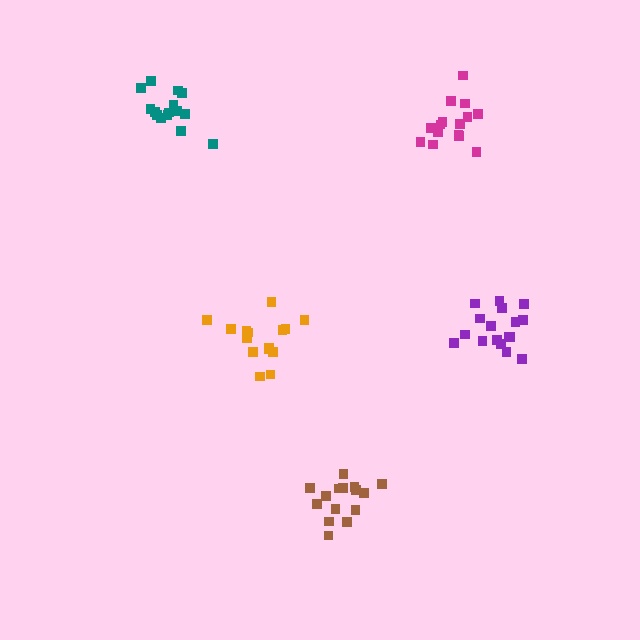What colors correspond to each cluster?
The clusters are colored: purple, orange, teal, magenta, brown.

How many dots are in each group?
Group 1: 17 dots, Group 2: 16 dots, Group 3: 16 dots, Group 4: 15 dots, Group 5: 15 dots (79 total).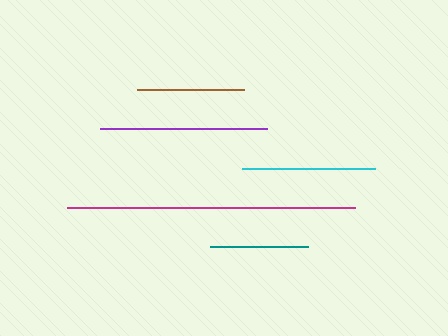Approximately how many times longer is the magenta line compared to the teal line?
The magenta line is approximately 2.9 times the length of the teal line.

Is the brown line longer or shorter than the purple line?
The purple line is longer than the brown line.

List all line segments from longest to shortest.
From longest to shortest: magenta, purple, cyan, brown, teal.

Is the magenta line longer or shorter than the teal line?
The magenta line is longer than the teal line.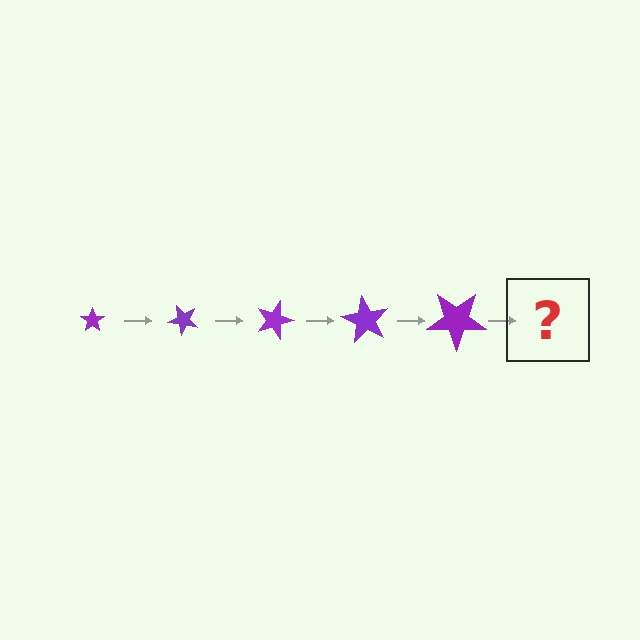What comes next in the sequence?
The next element should be a star, larger than the previous one and rotated 225 degrees from the start.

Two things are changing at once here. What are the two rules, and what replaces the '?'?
The two rules are that the star grows larger each step and it rotates 45 degrees each step. The '?' should be a star, larger than the previous one and rotated 225 degrees from the start.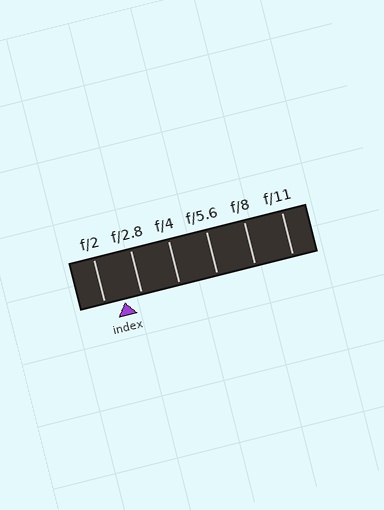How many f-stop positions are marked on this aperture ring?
There are 6 f-stop positions marked.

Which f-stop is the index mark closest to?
The index mark is closest to f/2.8.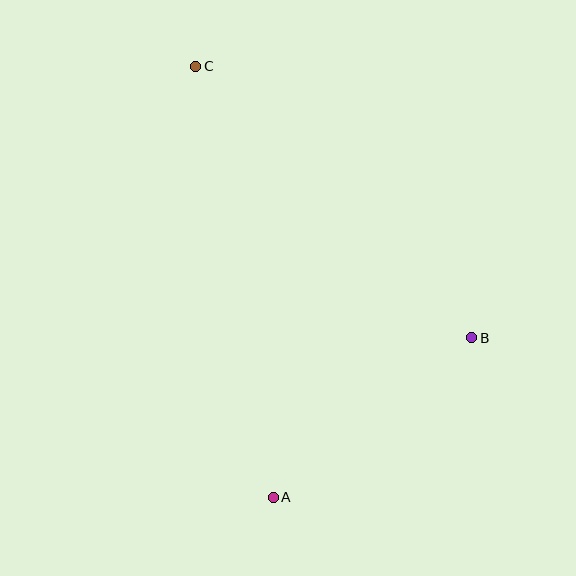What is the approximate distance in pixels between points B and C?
The distance between B and C is approximately 387 pixels.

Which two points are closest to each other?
Points A and B are closest to each other.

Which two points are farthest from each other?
Points A and C are farthest from each other.